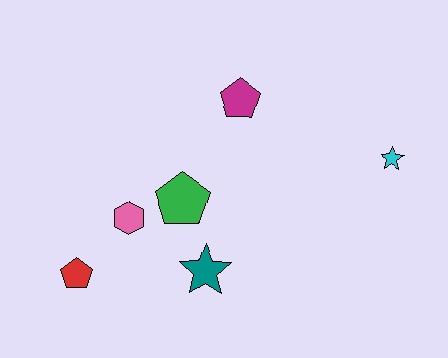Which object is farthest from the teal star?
The cyan star is farthest from the teal star.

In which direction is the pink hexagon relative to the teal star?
The pink hexagon is to the left of the teal star.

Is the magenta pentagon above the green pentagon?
Yes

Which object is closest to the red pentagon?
The pink hexagon is closest to the red pentagon.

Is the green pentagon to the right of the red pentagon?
Yes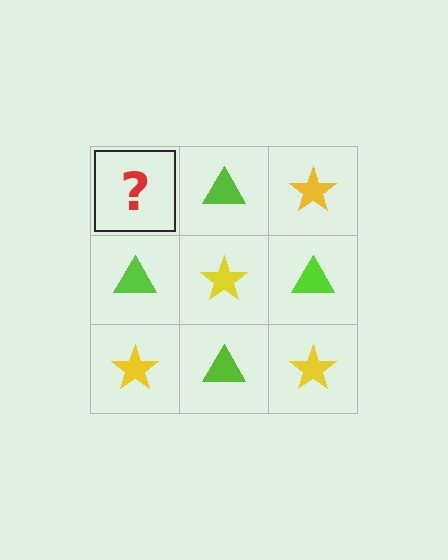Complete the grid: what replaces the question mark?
The question mark should be replaced with a yellow star.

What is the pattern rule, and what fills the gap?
The rule is that it alternates yellow star and lime triangle in a checkerboard pattern. The gap should be filled with a yellow star.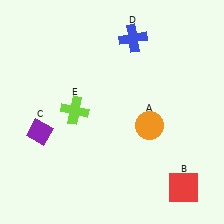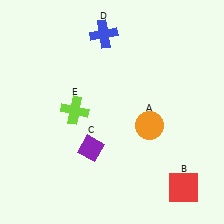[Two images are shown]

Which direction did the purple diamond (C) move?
The purple diamond (C) moved right.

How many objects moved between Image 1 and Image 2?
2 objects moved between the two images.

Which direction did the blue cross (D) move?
The blue cross (D) moved left.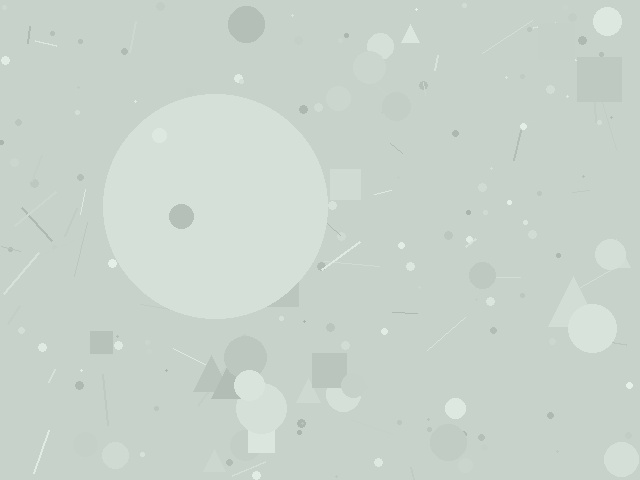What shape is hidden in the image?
A circle is hidden in the image.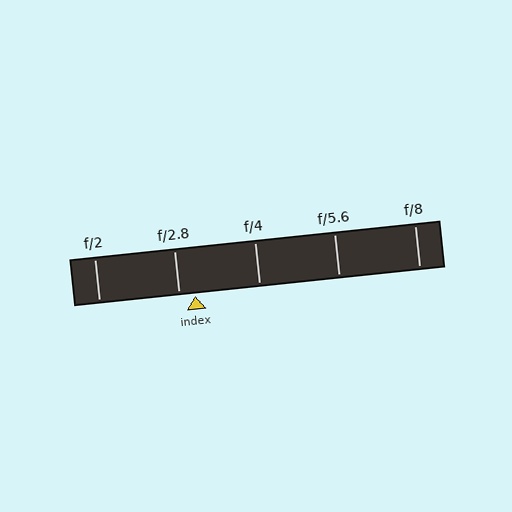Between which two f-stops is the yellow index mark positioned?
The index mark is between f/2.8 and f/4.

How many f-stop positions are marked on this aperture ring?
There are 5 f-stop positions marked.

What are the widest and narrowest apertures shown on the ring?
The widest aperture shown is f/2 and the narrowest is f/8.